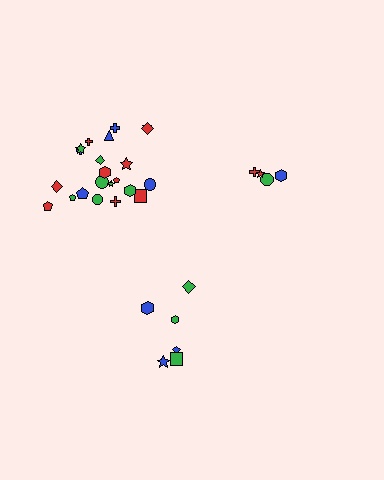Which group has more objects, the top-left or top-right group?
The top-left group.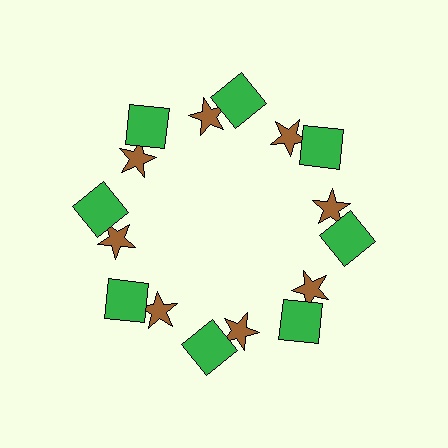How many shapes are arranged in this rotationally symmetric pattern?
There are 16 shapes, arranged in 8 groups of 2.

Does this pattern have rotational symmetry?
Yes, this pattern has 8-fold rotational symmetry. It looks the same after rotating 45 degrees around the center.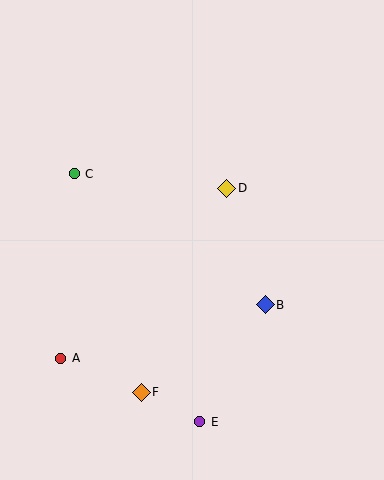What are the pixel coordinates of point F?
Point F is at (141, 392).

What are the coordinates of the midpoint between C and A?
The midpoint between C and A is at (68, 266).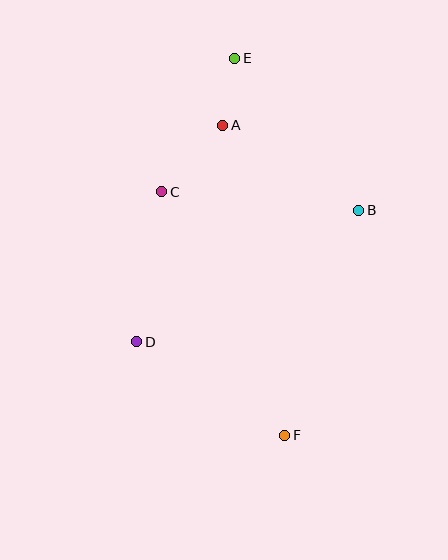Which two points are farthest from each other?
Points E and F are farthest from each other.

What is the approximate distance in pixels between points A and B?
The distance between A and B is approximately 160 pixels.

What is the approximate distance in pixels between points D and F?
The distance between D and F is approximately 175 pixels.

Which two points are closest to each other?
Points A and E are closest to each other.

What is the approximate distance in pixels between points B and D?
The distance between B and D is approximately 258 pixels.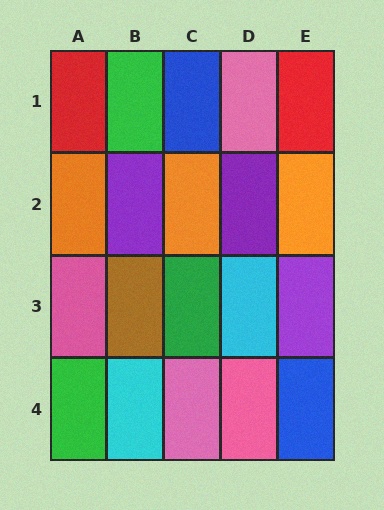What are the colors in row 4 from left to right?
Green, cyan, pink, pink, blue.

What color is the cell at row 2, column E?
Orange.